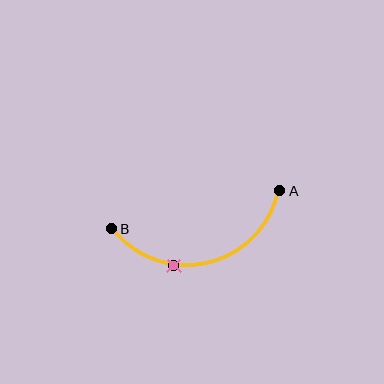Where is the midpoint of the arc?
The arc midpoint is the point on the curve farthest from the straight line joining A and B. It sits below that line.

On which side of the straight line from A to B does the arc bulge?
The arc bulges below the straight line connecting A and B.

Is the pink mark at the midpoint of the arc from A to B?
No. The pink mark lies on the arc but is closer to endpoint B. The arc midpoint would be at the point on the curve equidistant along the arc from both A and B.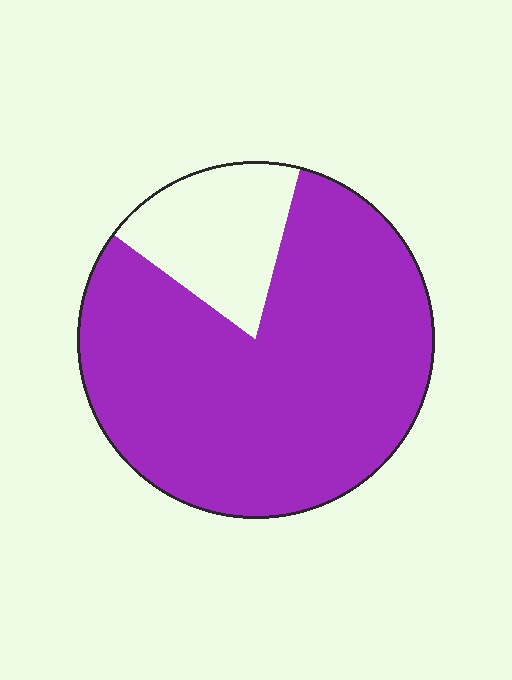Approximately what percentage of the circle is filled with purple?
Approximately 80%.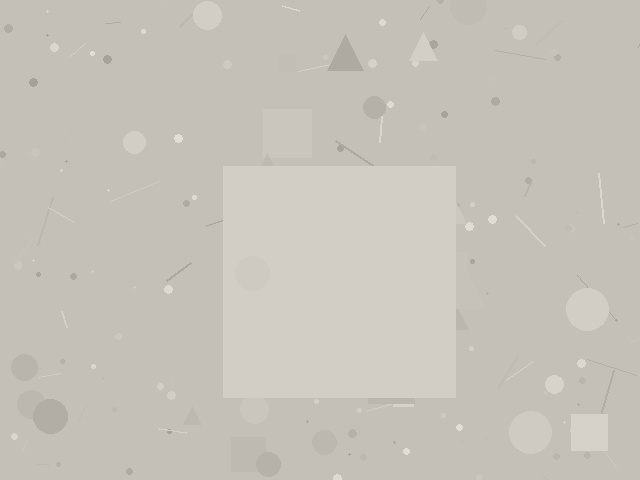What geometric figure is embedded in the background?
A square is embedded in the background.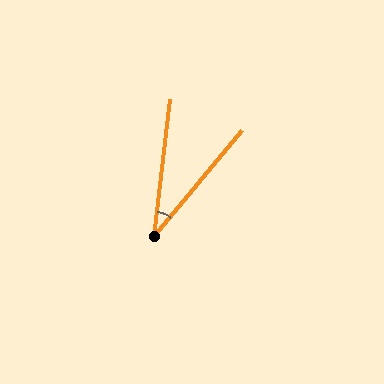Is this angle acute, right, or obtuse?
It is acute.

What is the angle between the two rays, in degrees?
Approximately 33 degrees.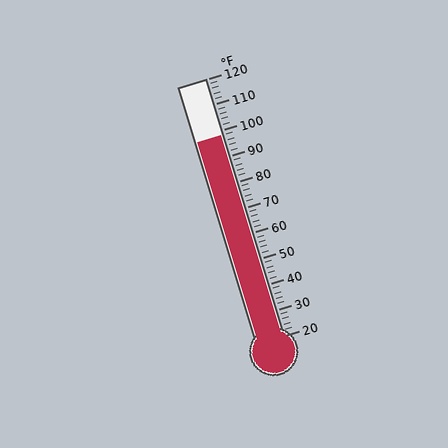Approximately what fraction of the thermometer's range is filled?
The thermometer is filled to approximately 80% of its range.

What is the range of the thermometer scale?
The thermometer scale ranges from 20°F to 120°F.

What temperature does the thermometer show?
The thermometer shows approximately 98°F.